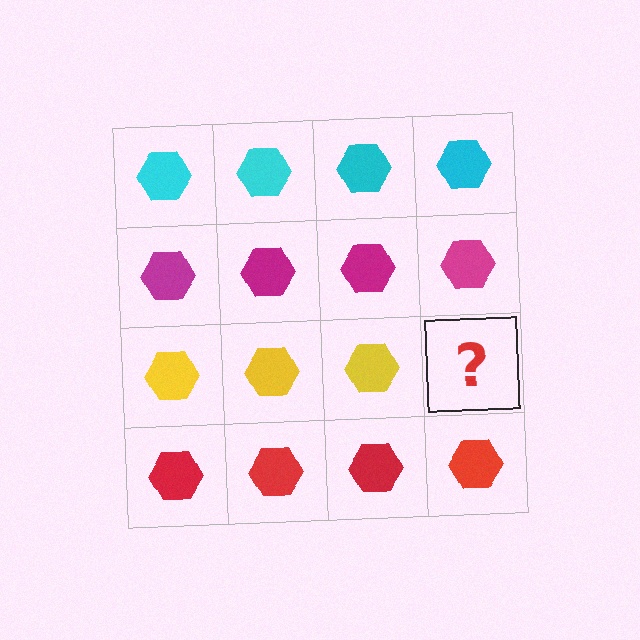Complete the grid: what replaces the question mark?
The question mark should be replaced with a yellow hexagon.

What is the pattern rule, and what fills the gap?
The rule is that each row has a consistent color. The gap should be filled with a yellow hexagon.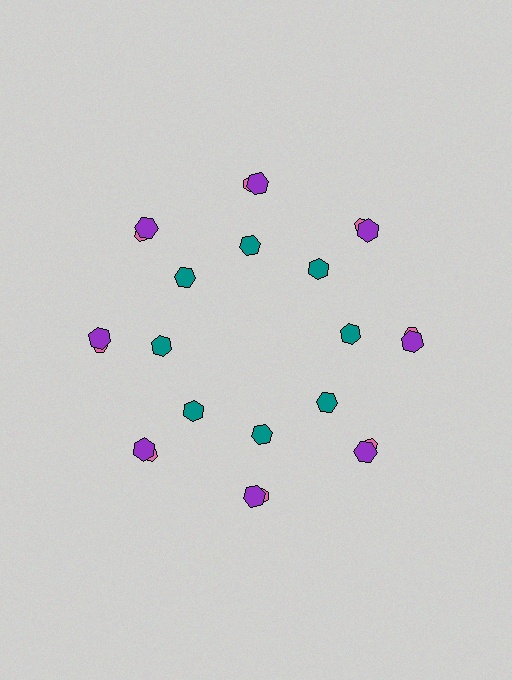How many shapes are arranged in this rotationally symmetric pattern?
There are 24 shapes, arranged in 8 groups of 3.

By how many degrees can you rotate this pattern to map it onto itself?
The pattern maps onto itself every 45 degrees of rotation.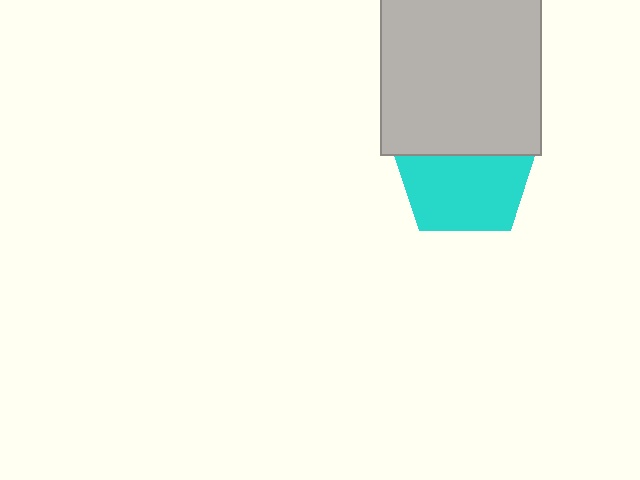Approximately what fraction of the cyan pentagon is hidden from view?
Roughly 40% of the cyan pentagon is hidden behind the light gray rectangle.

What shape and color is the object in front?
The object in front is a light gray rectangle.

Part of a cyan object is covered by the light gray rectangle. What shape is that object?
It is a pentagon.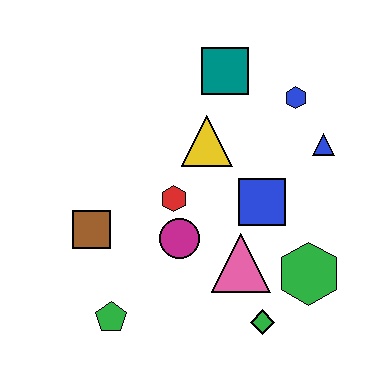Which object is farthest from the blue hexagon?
The green pentagon is farthest from the blue hexagon.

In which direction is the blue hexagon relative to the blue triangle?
The blue hexagon is above the blue triangle.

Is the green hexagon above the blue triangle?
No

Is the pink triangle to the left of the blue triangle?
Yes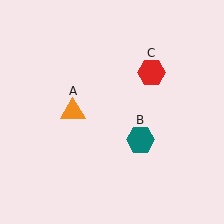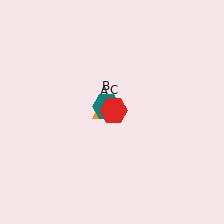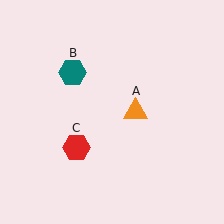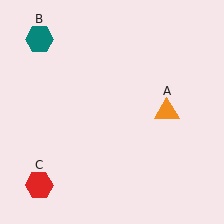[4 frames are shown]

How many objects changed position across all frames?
3 objects changed position: orange triangle (object A), teal hexagon (object B), red hexagon (object C).